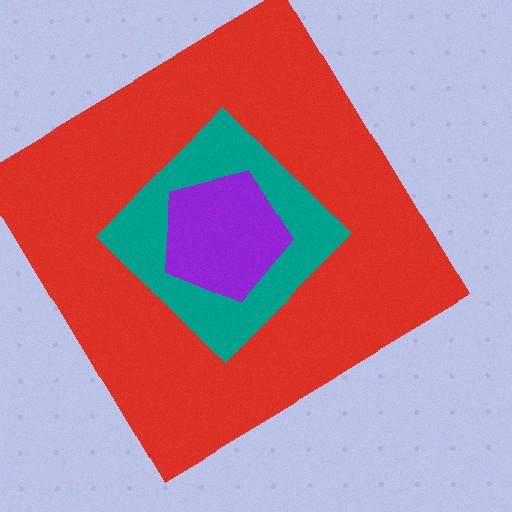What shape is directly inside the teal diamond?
The purple pentagon.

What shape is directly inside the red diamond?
The teal diamond.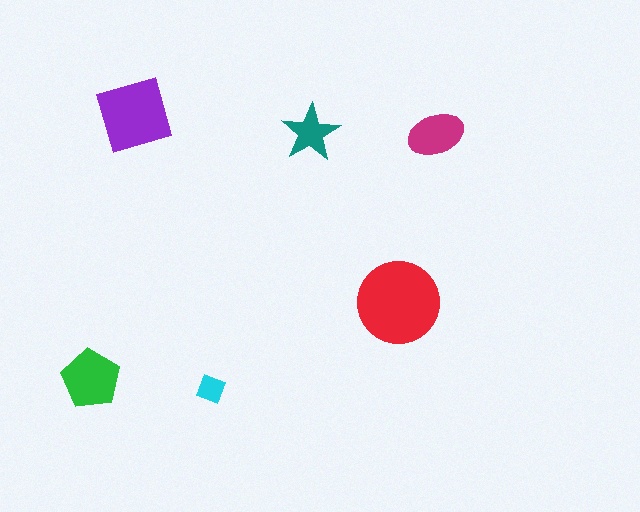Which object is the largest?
The red circle.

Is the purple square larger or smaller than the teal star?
Larger.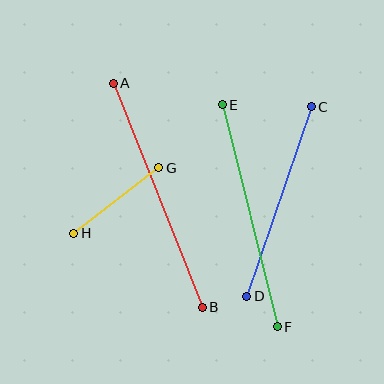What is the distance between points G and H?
The distance is approximately 107 pixels.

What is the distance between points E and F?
The distance is approximately 229 pixels.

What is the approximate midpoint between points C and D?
The midpoint is at approximately (279, 202) pixels.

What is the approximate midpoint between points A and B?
The midpoint is at approximately (158, 195) pixels.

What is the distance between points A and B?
The distance is approximately 241 pixels.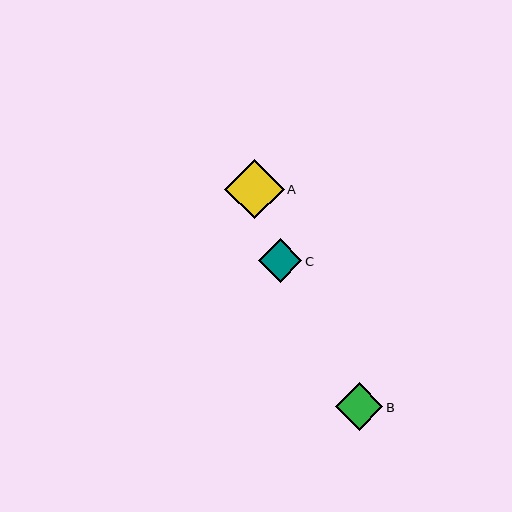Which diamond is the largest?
Diamond A is the largest with a size of approximately 59 pixels.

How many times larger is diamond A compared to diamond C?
Diamond A is approximately 1.4 times the size of diamond C.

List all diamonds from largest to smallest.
From largest to smallest: A, B, C.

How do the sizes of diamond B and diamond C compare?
Diamond B and diamond C are approximately the same size.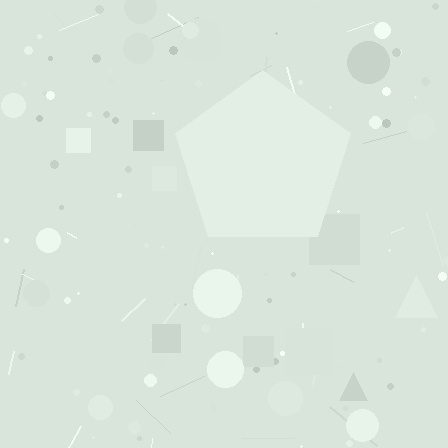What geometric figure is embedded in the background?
A pentagon is embedded in the background.